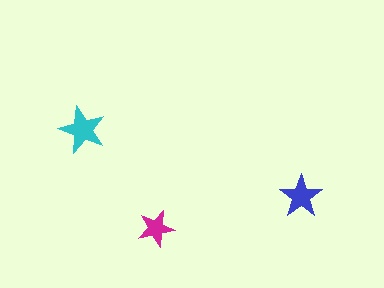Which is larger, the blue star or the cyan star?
The cyan one.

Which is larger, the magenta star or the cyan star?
The cyan one.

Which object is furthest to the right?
The blue star is rightmost.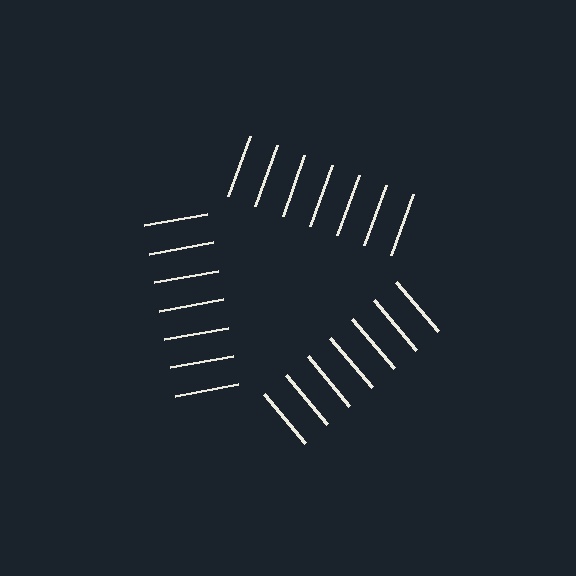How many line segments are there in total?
21 — 7 along each of the 3 edges.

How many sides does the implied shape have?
3 sides — the line-ends trace a triangle.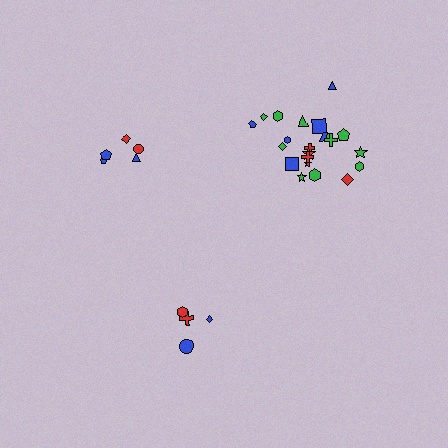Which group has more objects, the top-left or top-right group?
The top-right group.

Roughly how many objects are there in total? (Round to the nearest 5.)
Roughly 30 objects in total.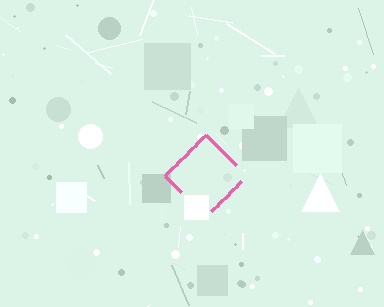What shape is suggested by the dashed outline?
The dashed outline suggests a diamond.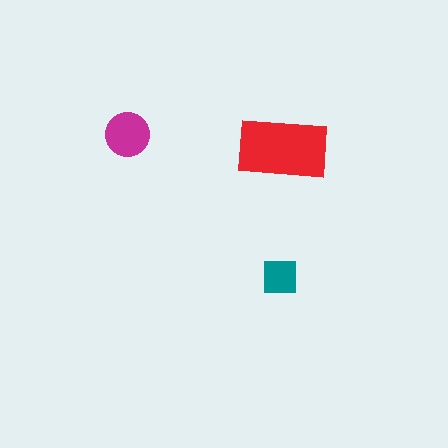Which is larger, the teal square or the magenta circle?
The magenta circle.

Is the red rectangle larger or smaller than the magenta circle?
Larger.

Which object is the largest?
The red rectangle.